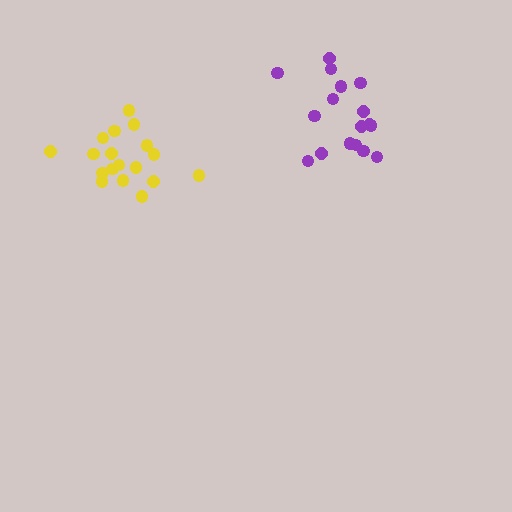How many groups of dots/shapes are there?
There are 2 groups.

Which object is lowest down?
The yellow cluster is bottommost.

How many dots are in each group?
Group 1: 17 dots, Group 2: 18 dots (35 total).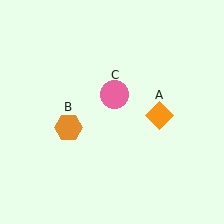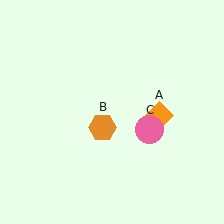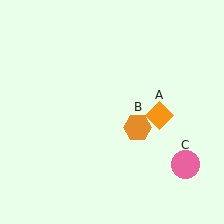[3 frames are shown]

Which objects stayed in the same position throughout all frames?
Orange diamond (object A) remained stationary.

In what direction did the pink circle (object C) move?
The pink circle (object C) moved down and to the right.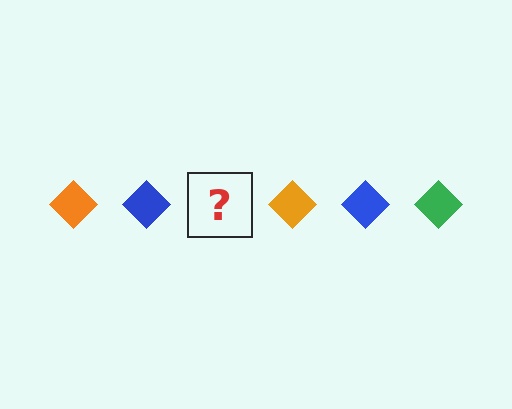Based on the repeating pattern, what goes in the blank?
The blank should be a green diamond.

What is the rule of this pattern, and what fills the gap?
The rule is that the pattern cycles through orange, blue, green diamonds. The gap should be filled with a green diamond.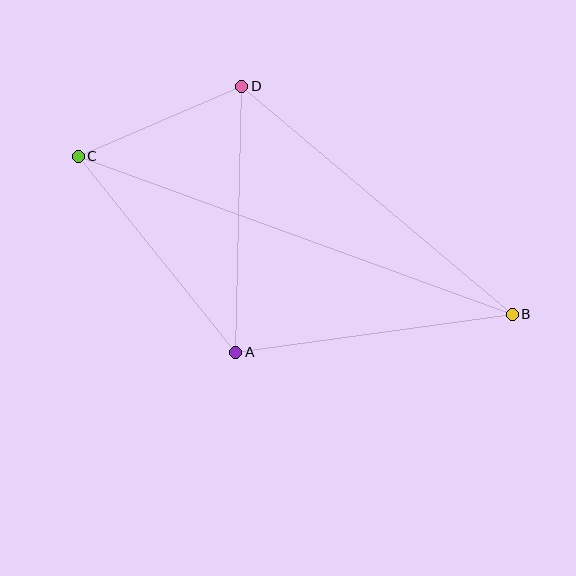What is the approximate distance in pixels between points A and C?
The distance between A and C is approximately 251 pixels.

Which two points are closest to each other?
Points C and D are closest to each other.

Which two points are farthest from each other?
Points B and C are farthest from each other.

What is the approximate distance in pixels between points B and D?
The distance between B and D is approximately 354 pixels.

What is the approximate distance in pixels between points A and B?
The distance between A and B is approximately 279 pixels.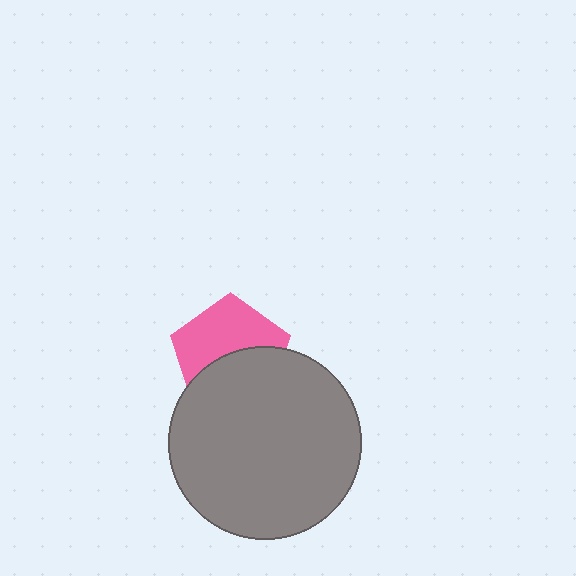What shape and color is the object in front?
The object in front is a gray circle.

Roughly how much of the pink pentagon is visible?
About half of it is visible (roughly 53%).